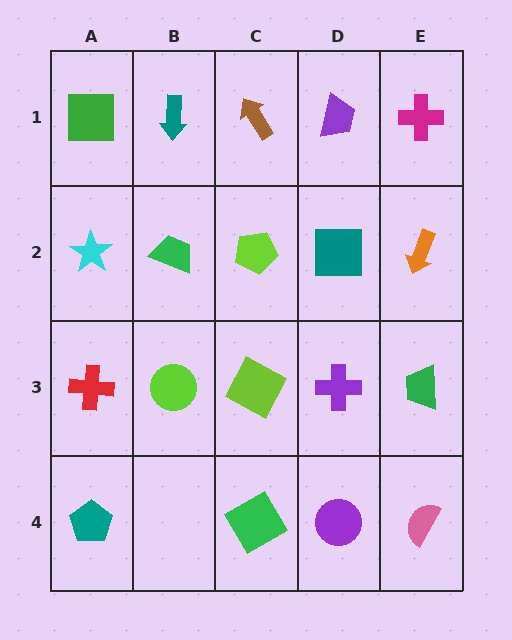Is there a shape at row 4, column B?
No, that cell is empty.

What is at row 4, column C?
A green diamond.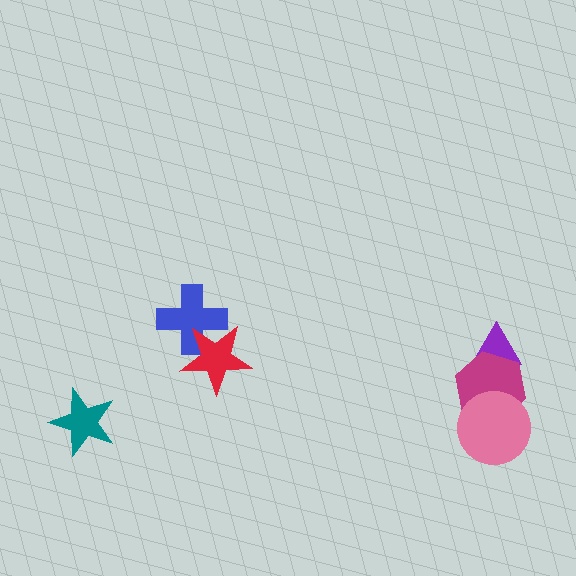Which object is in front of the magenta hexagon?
The pink circle is in front of the magenta hexagon.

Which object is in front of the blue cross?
The red star is in front of the blue cross.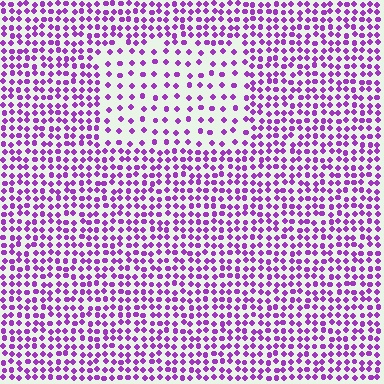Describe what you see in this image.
The image contains small purple elements arranged at two different densities. A rectangle-shaped region is visible where the elements are less densely packed than the surrounding area.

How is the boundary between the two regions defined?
The boundary is defined by a change in element density (approximately 2.2x ratio). All elements are the same color, size, and shape.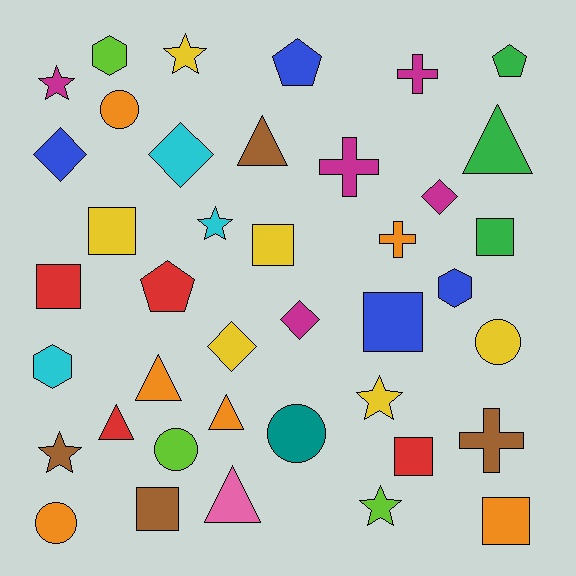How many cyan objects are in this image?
There are 3 cyan objects.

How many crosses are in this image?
There are 4 crosses.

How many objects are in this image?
There are 40 objects.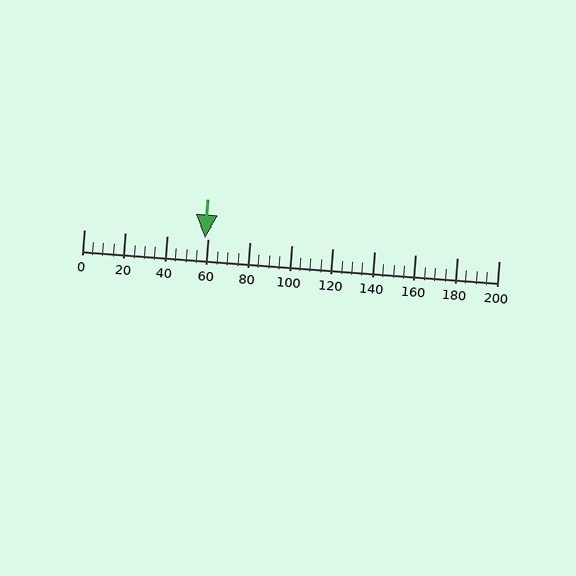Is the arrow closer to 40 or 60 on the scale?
The arrow is closer to 60.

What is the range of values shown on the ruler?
The ruler shows values from 0 to 200.